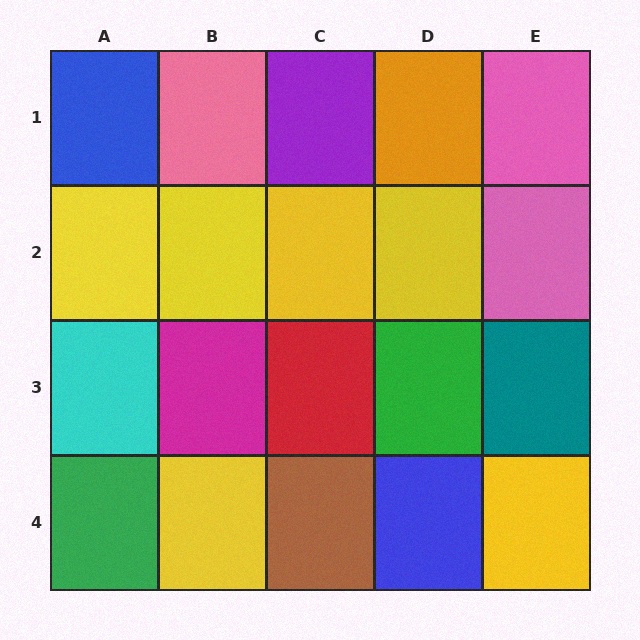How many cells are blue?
2 cells are blue.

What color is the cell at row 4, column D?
Blue.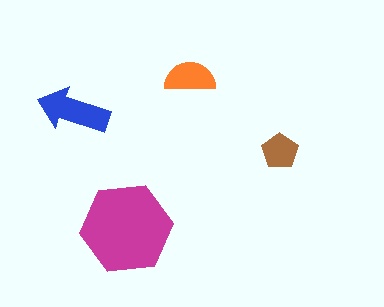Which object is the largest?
The magenta hexagon.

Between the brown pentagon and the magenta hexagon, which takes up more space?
The magenta hexagon.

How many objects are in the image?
There are 4 objects in the image.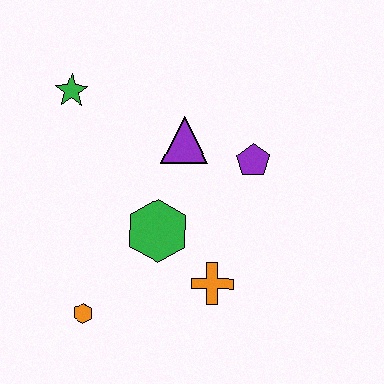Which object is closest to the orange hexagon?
The green hexagon is closest to the orange hexagon.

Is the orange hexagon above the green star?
No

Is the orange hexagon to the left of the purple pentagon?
Yes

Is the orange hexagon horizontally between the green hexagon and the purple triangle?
No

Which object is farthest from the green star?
The orange cross is farthest from the green star.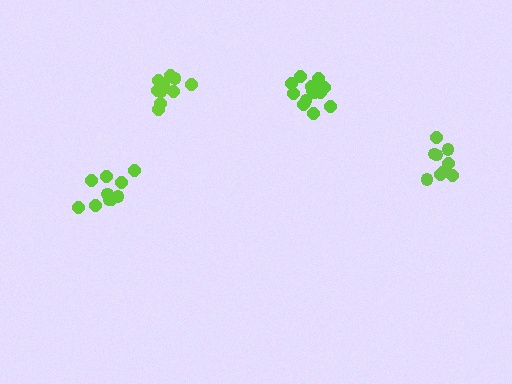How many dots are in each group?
Group 1: 10 dots, Group 2: 9 dots, Group 3: 14 dots, Group 4: 11 dots (44 total).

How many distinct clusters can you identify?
There are 4 distinct clusters.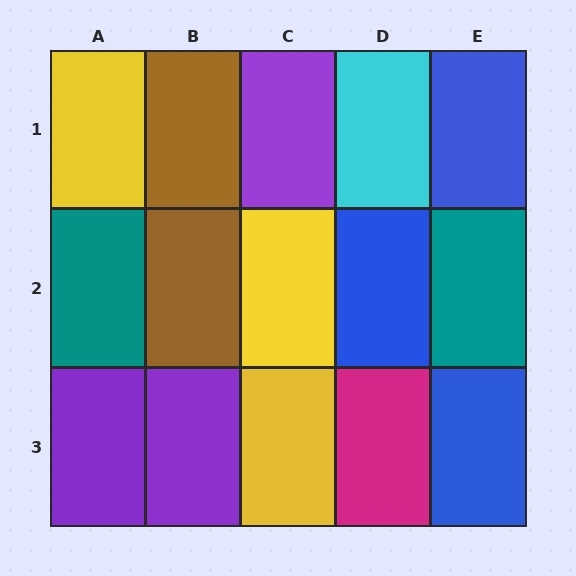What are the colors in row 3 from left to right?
Purple, purple, yellow, magenta, blue.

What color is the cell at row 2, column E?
Teal.